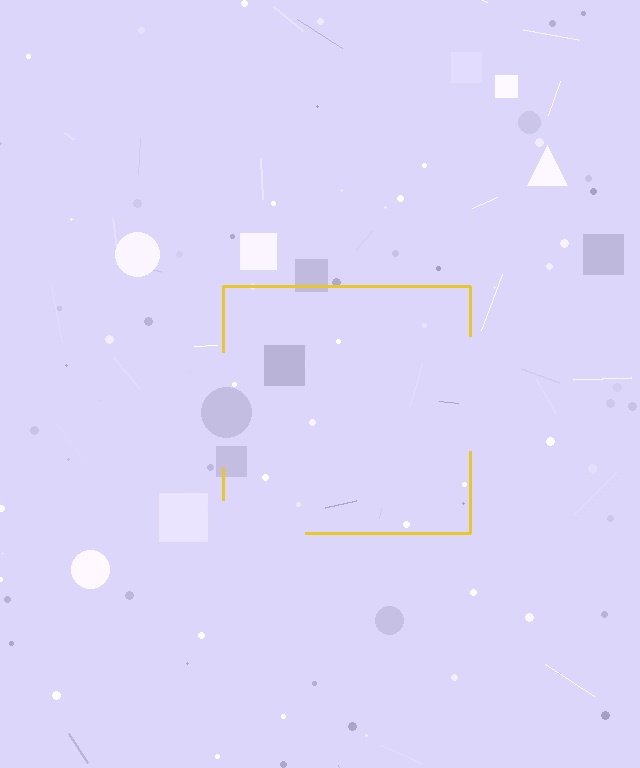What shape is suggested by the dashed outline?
The dashed outline suggests a square.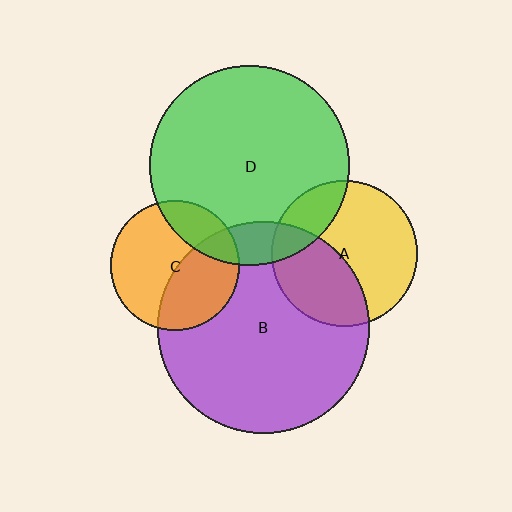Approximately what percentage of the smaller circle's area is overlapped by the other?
Approximately 40%.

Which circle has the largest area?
Circle B (purple).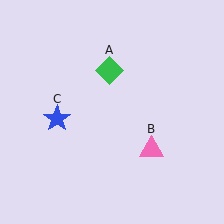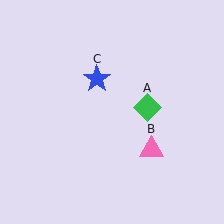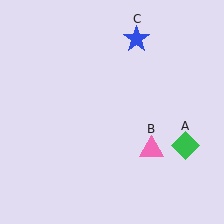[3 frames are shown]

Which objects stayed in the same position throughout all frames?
Pink triangle (object B) remained stationary.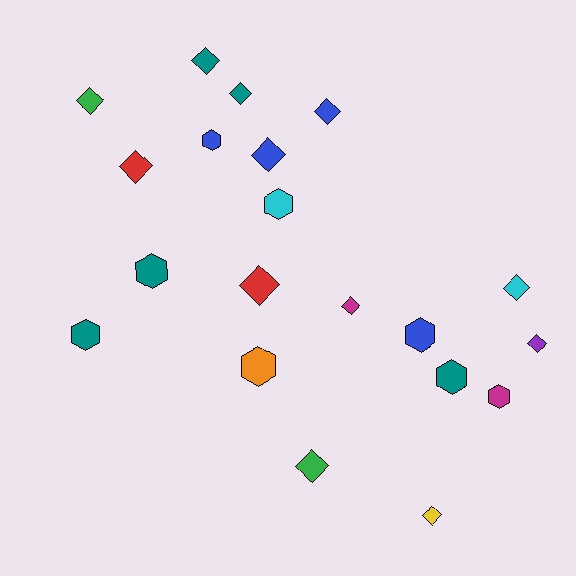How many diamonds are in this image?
There are 12 diamonds.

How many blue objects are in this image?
There are 4 blue objects.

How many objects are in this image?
There are 20 objects.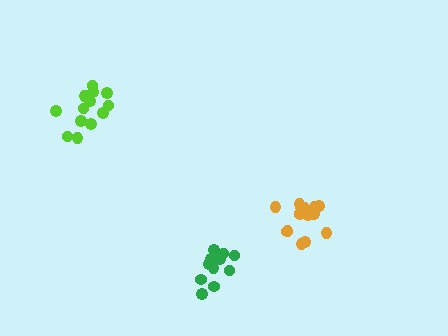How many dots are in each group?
Group 1: 14 dots, Group 2: 11 dots, Group 3: 15 dots (40 total).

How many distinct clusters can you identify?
There are 3 distinct clusters.